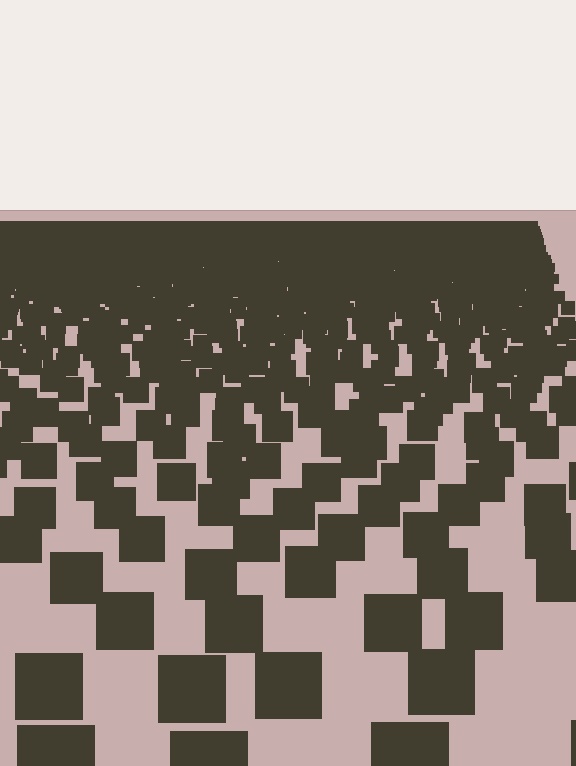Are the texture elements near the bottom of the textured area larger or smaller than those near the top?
Larger. Near the bottom, elements are closer to the viewer and appear at a bigger on-screen size.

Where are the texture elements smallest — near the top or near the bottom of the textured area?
Near the top.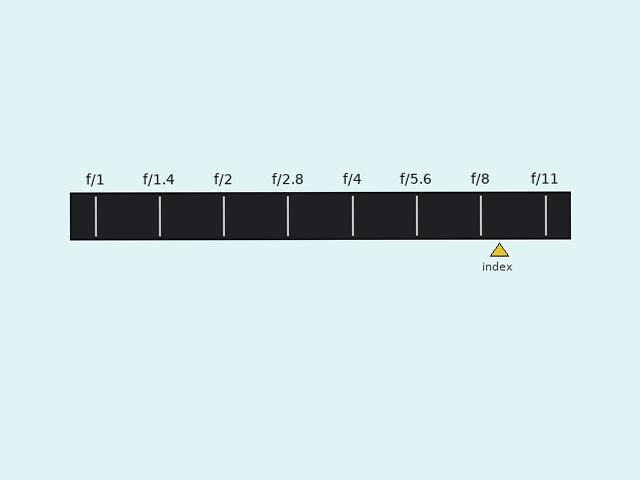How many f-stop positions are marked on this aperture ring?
There are 8 f-stop positions marked.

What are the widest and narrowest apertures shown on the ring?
The widest aperture shown is f/1 and the narrowest is f/11.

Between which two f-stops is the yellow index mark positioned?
The index mark is between f/8 and f/11.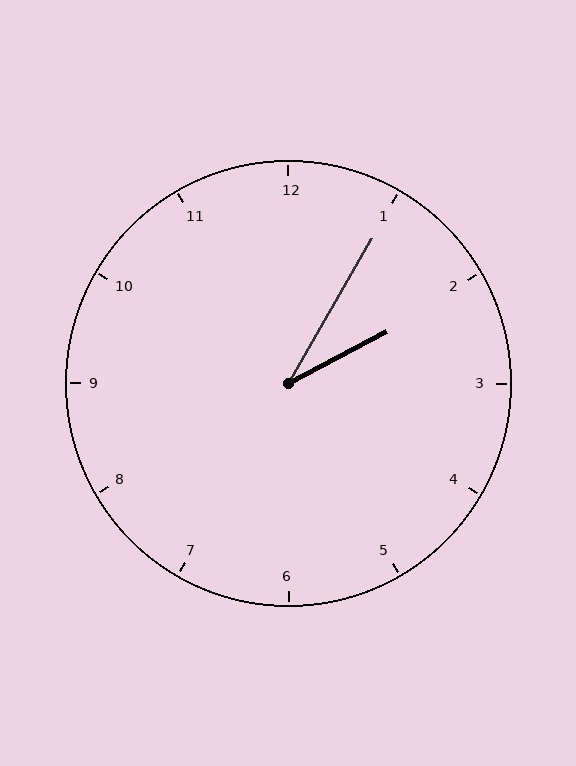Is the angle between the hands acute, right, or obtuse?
It is acute.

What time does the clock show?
2:05.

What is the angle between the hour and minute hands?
Approximately 32 degrees.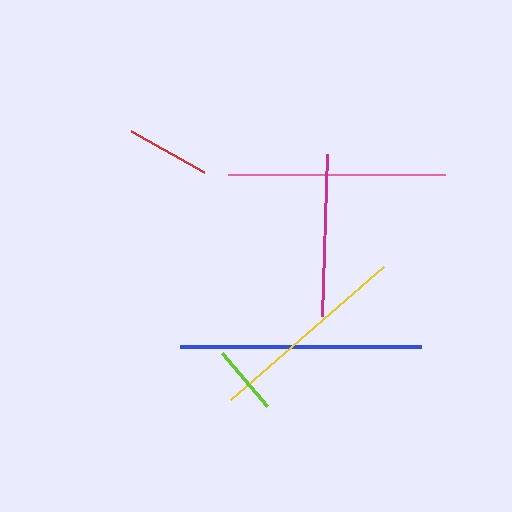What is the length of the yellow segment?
The yellow segment is approximately 203 pixels long.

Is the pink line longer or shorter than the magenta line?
The pink line is longer than the magenta line.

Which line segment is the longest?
The blue line is the longest at approximately 241 pixels.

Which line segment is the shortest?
The lime line is the shortest at approximately 69 pixels.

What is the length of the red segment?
The red segment is approximately 84 pixels long.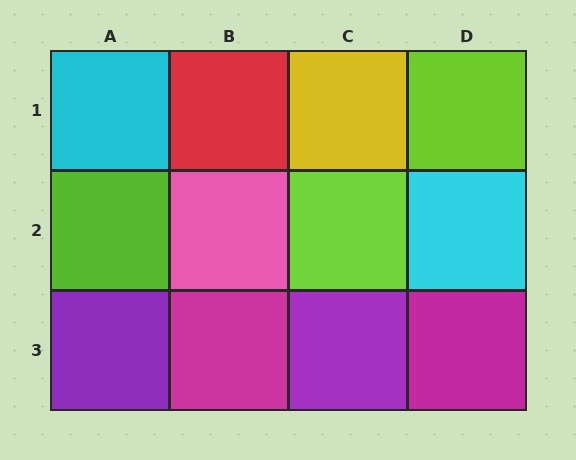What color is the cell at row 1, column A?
Cyan.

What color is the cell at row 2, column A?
Lime.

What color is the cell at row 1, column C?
Yellow.